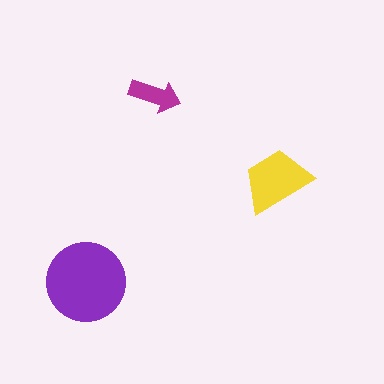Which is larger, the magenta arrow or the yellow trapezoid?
The yellow trapezoid.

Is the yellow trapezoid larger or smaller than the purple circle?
Smaller.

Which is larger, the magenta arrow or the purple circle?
The purple circle.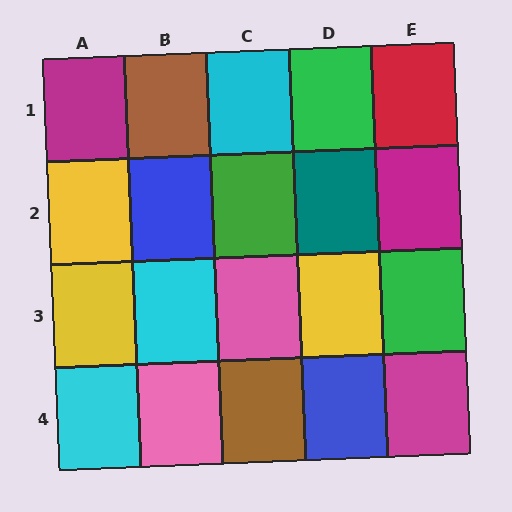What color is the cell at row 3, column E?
Green.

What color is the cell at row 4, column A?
Cyan.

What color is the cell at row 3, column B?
Cyan.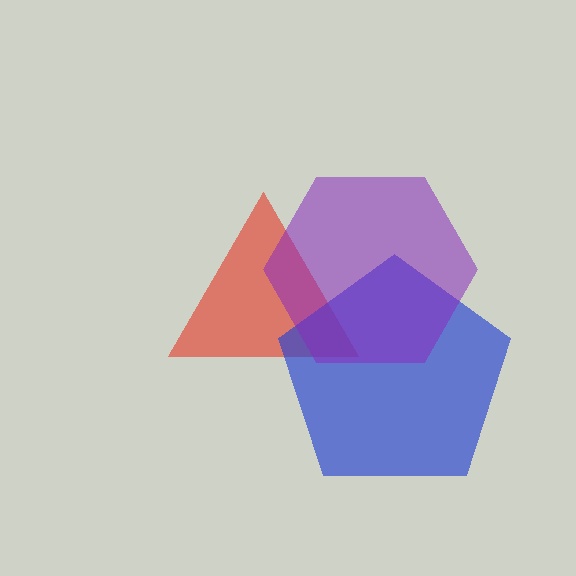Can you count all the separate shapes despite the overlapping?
Yes, there are 3 separate shapes.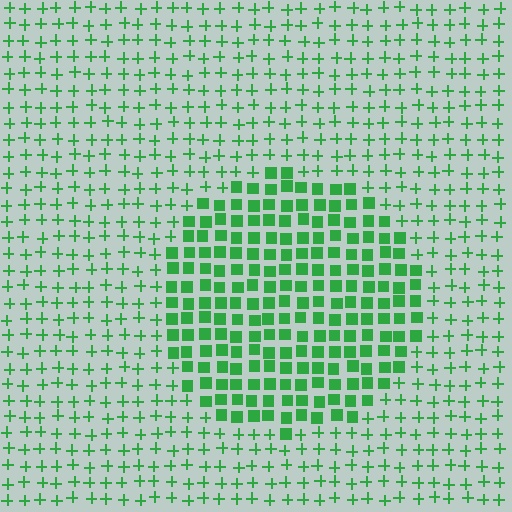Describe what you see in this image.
The image is filled with small green elements arranged in a uniform grid. A circle-shaped region contains squares, while the surrounding area contains plus signs. The boundary is defined purely by the change in element shape.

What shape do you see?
I see a circle.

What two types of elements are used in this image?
The image uses squares inside the circle region and plus signs outside it.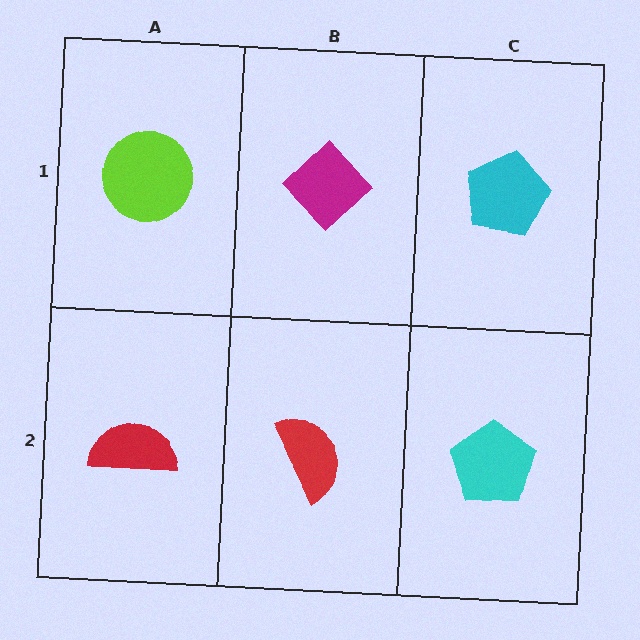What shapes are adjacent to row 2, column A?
A lime circle (row 1, column A), a red semicircle (row 2, column B).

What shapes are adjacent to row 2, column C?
A cyan pentagon (row 1, column C), a red semicircle (row 2, column B).